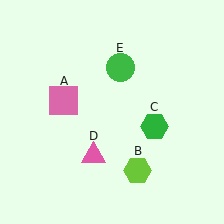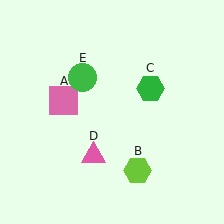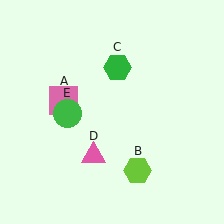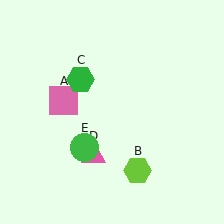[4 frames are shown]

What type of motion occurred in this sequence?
The green hexagon (object C), green circle (object E) rotated counterclockwise around the center of the scene.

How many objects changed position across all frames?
2 objects changed position: green hexagon (object C), green circle (object E).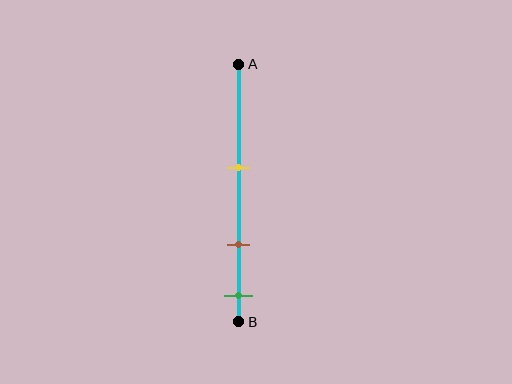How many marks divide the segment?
There are 3 marks dividing the segment.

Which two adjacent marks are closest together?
The brown and green marks are the closest adjacent pair.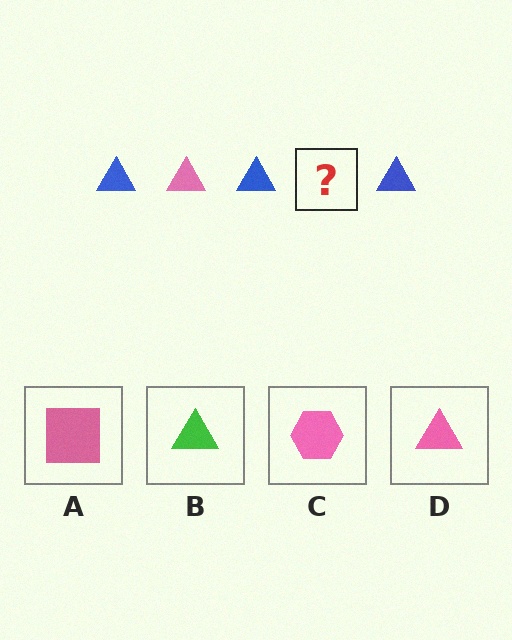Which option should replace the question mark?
Option D.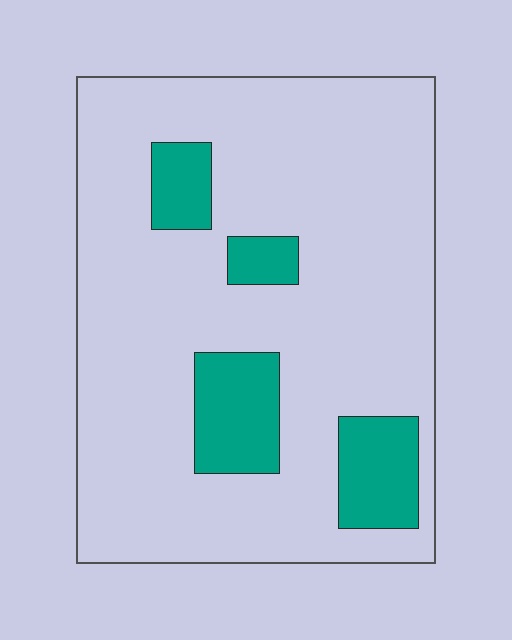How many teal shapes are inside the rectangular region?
4.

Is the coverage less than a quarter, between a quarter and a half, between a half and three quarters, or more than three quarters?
Less than a quarter.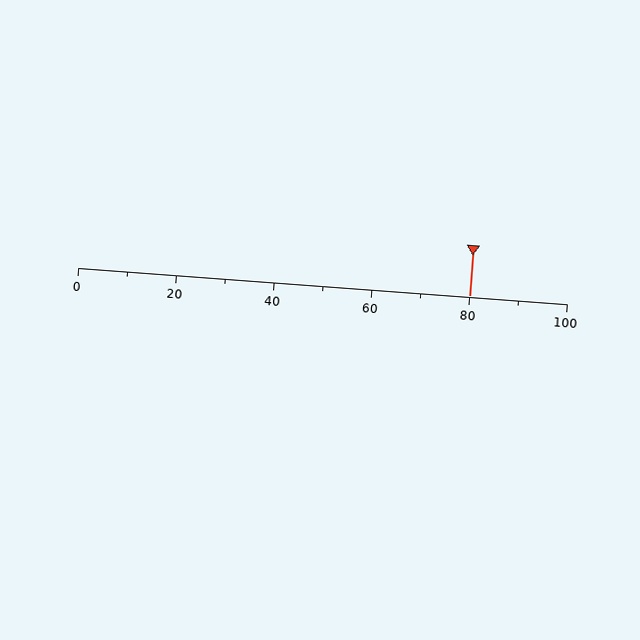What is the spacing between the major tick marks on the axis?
The major ticks are spaced 20 apart.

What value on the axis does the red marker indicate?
The marker indicates approximately 80.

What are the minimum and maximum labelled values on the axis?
The axis runs from 0 to 100.